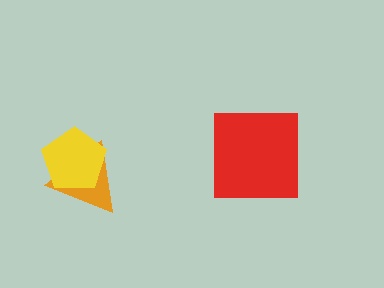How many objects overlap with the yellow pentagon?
1 object overlaps with the yellow pentagon.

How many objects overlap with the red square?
0 objects overlap with the red square.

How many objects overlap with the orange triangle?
1 object overlaps with the orange triangle.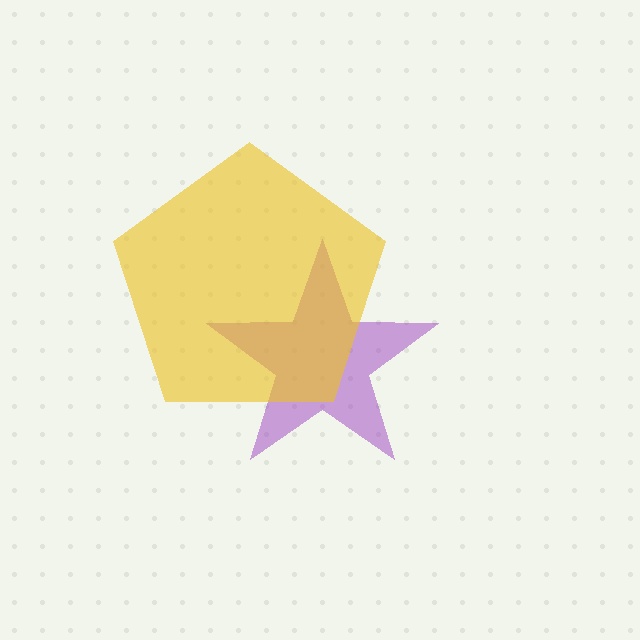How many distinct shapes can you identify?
There are 2 distinct shapes: a purple star, a yellow pentagon.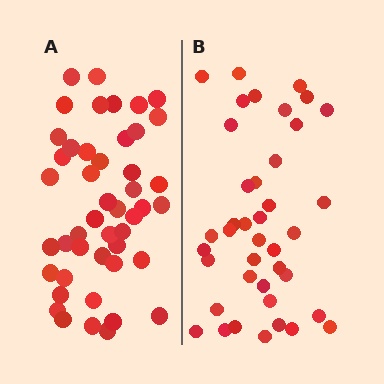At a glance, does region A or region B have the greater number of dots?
Region A (the left region) has more dots.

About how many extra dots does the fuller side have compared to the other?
Region A has about 6 more dots than region B.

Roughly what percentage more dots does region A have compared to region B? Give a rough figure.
About 15% more.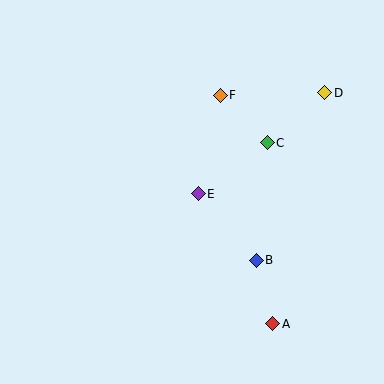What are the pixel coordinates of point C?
Point C is at (267, 143).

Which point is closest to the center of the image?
Point E at (198, 194) is closest to the center.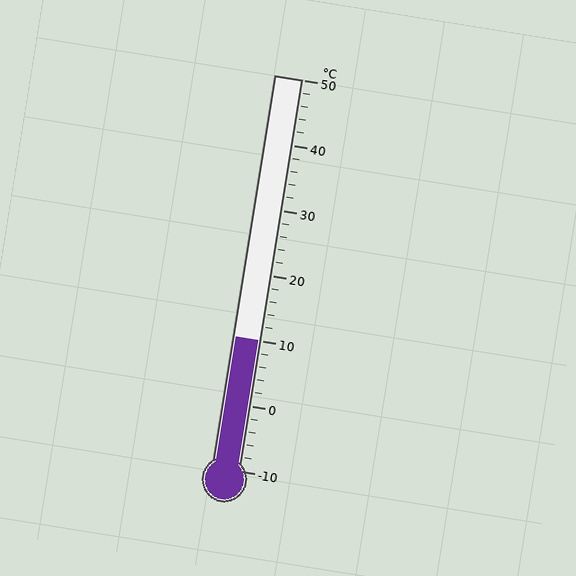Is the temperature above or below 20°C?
The temperature is below 20°C.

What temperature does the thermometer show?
The thermometer shows approximately 10°C.